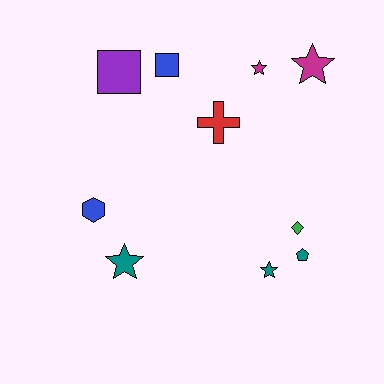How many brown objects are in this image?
There are no brown objects.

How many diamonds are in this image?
There is 1 diamond.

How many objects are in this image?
There are 10 objects.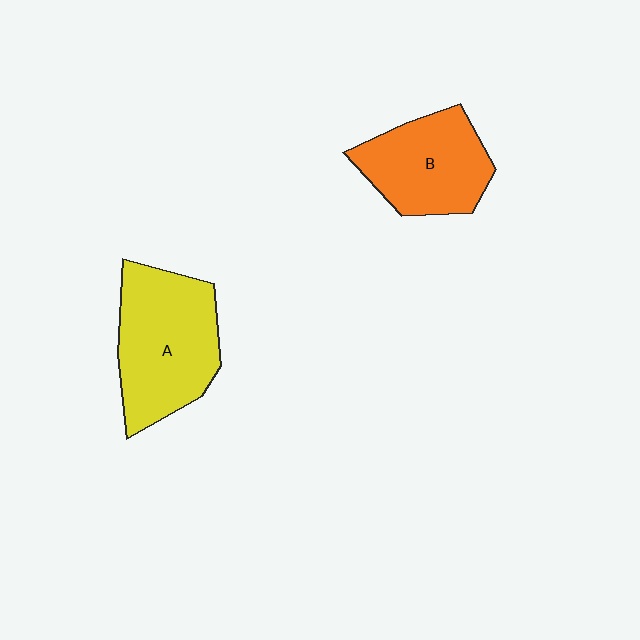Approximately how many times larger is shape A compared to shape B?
Approximately 1.3 times.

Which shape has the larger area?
Shape A (yellow).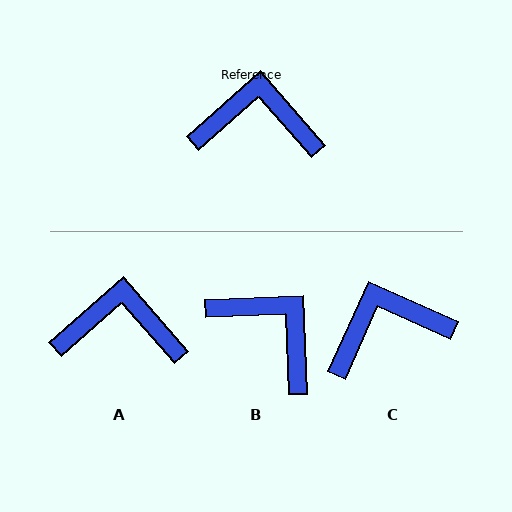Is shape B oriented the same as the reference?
No, it is off by about 39 degrees.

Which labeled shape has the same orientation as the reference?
A.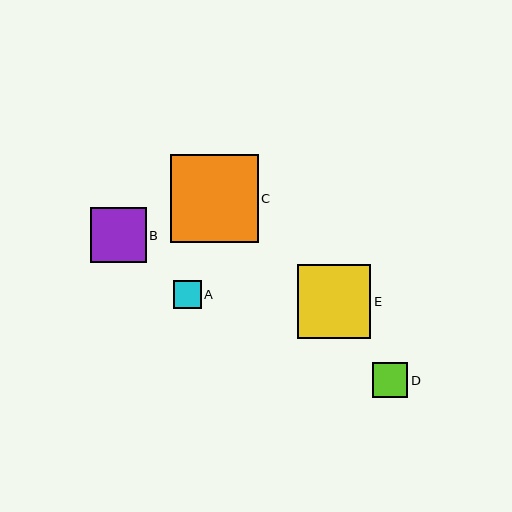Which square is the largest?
Square C is the largest with a size of approximately 88 pixels.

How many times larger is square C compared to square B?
Square C is approximately 1.6 times the size of square B.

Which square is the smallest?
Square A is the smallest with a size of approximately 28 pixels.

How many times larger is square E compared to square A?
Square E is approximately 2.6 times the size of square A.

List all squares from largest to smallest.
From largest to smallest: C, E, B, D, A.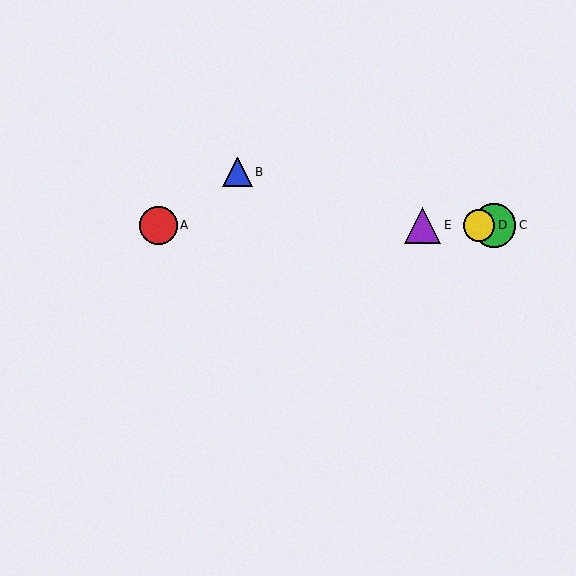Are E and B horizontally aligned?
No, E is at y≈225 and B is at y≈172.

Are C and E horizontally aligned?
Yes, both are at y≈225.